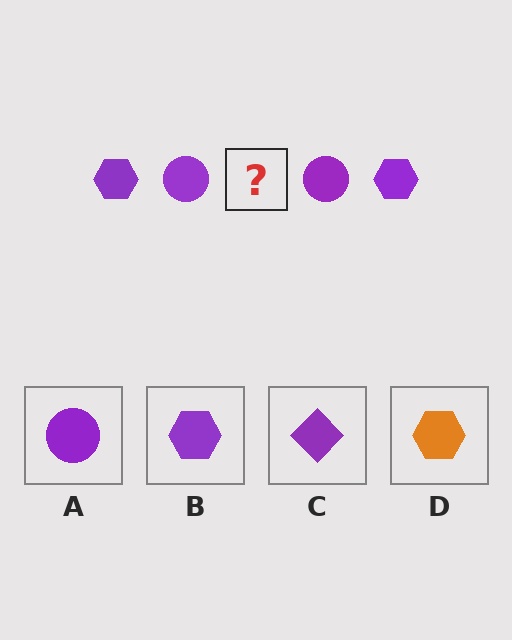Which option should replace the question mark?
Option B.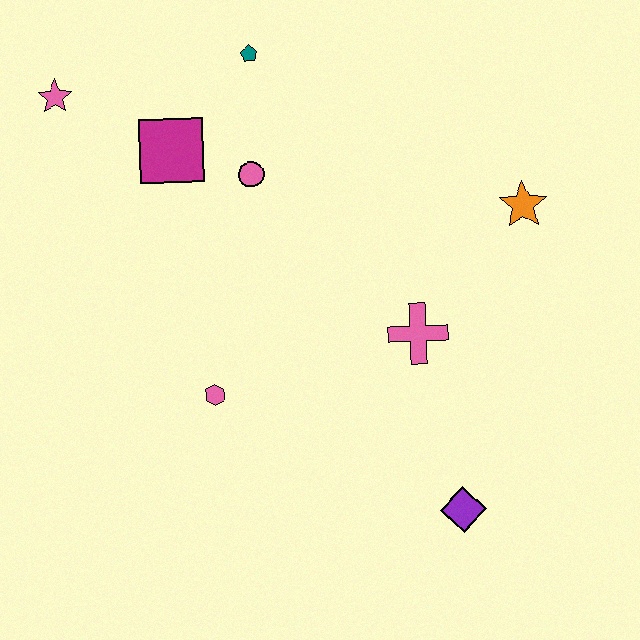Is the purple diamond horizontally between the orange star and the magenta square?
Yes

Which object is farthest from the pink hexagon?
The orange star is farthest from the pink hexagon.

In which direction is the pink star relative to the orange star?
The pink star is to the left of the orange star.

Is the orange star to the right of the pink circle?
Yes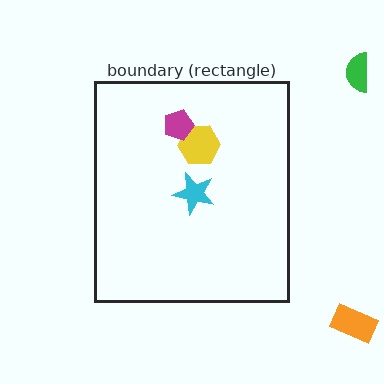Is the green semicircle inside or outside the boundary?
Outside.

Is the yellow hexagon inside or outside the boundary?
Inside.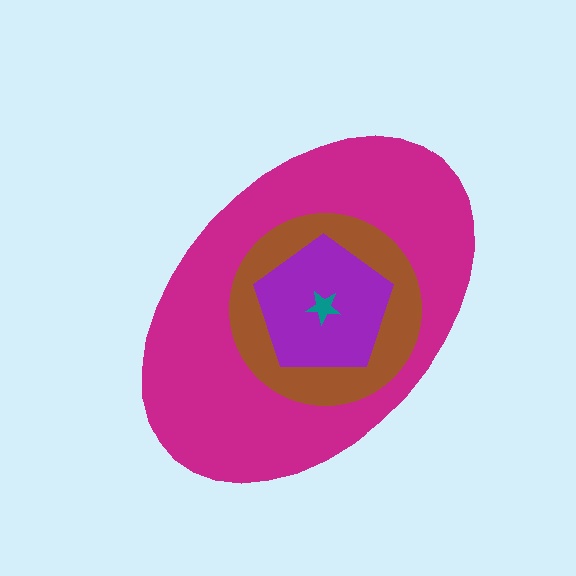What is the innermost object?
The teal star.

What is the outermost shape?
The magenta ellipse.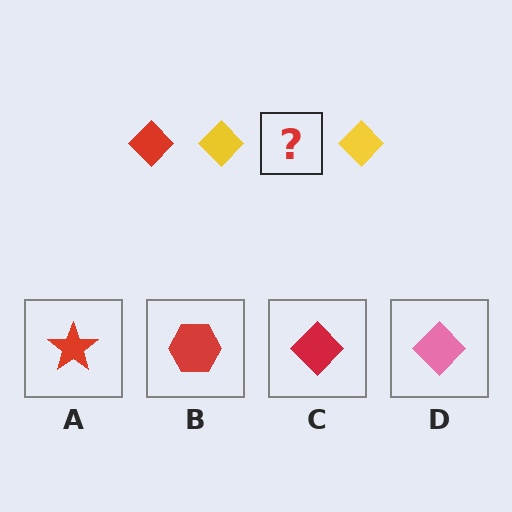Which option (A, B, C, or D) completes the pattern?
C.